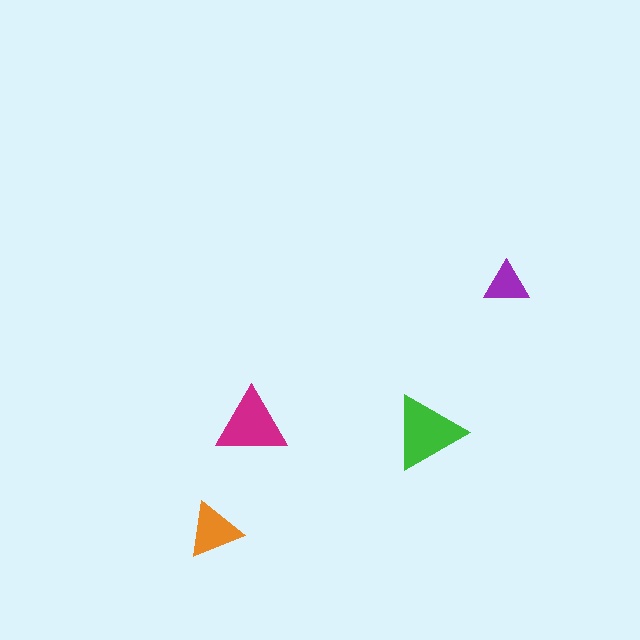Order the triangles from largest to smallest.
the green one, the magenta one, the orange one, the purple one.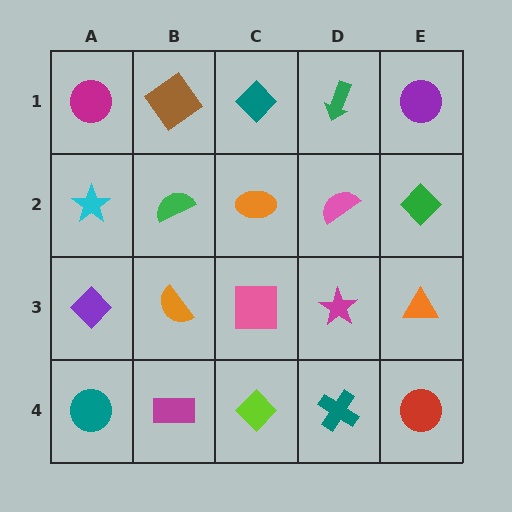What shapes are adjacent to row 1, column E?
A green diamond (row 2, column E), a green arrow (row 1, column D).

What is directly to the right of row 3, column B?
A pink square.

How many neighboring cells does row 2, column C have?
4.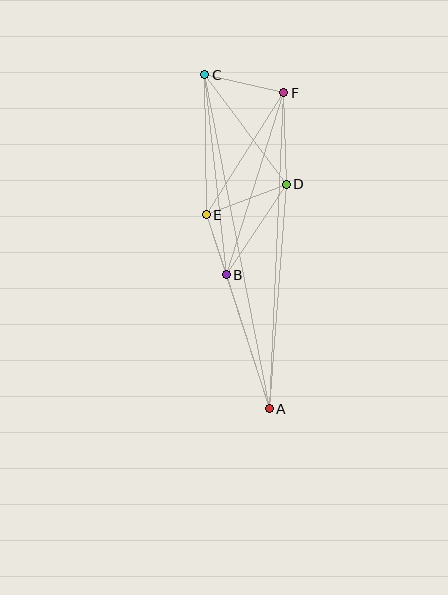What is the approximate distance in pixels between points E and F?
The distance between E and F is approximately 145 pixels.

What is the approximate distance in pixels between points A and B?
The distance between A and B is approximately 141 pixels.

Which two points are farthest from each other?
Points A and C are farthest from each other.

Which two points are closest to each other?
Points B and E are closest to each other.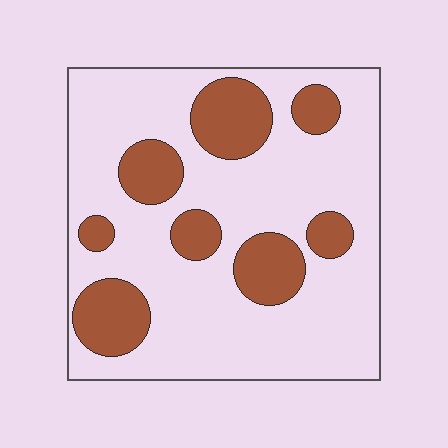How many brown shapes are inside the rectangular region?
8.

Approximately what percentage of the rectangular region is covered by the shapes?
Approximately 25%.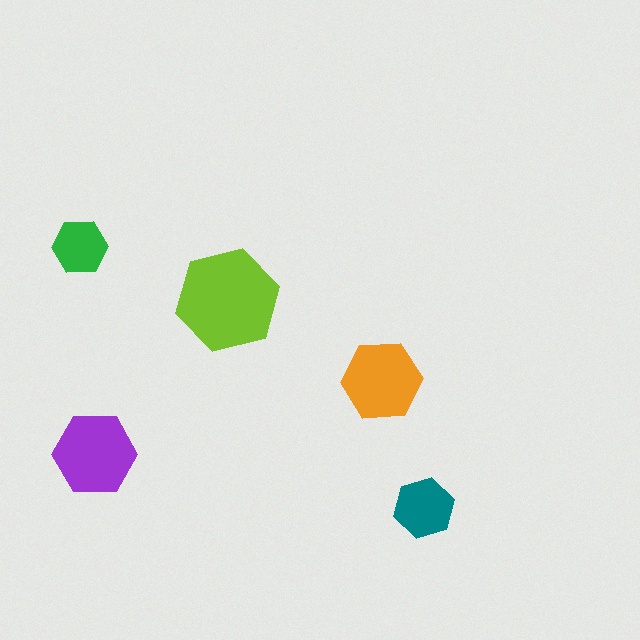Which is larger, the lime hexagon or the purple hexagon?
The lime one.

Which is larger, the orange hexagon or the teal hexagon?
The orange one.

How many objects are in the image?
There are 5 objects in the image.